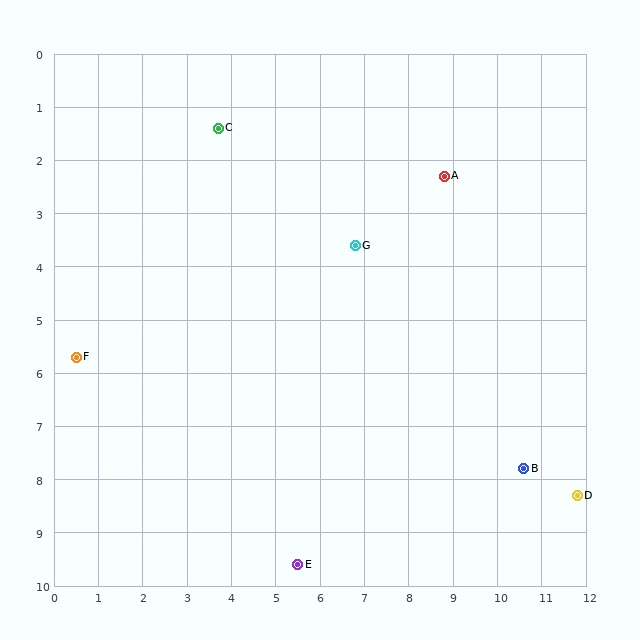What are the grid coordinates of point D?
Point D is at approximately (11.8, 8.3).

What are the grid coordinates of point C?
Point C is at approximately (3.7, 1.4).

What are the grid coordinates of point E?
Point E is at approximately (5.5, 9.6).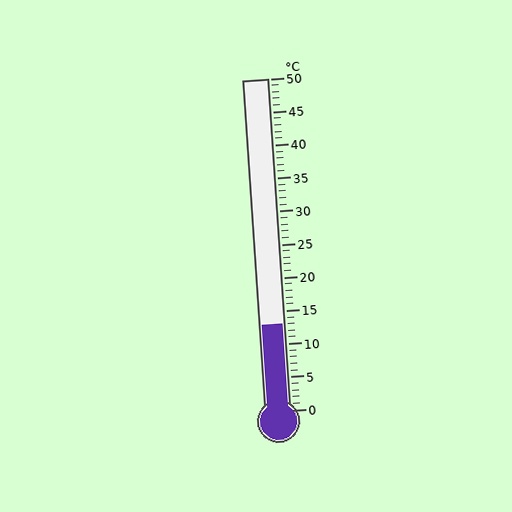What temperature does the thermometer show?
The thermometer shows approximately 13°C.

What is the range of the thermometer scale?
The thermometer scale ranges from 0°C to 50°C.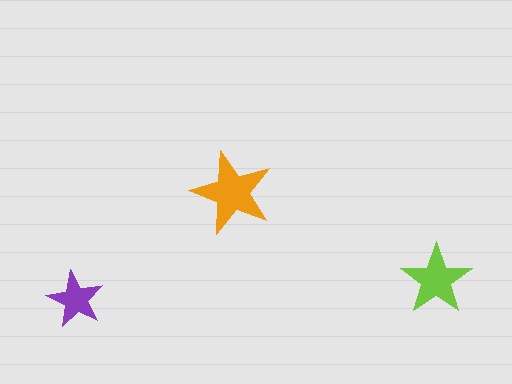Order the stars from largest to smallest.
the orange one, the lime one, the purple one.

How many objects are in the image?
There are 3 objects in the image.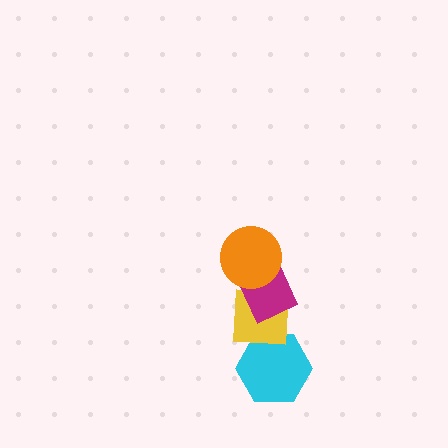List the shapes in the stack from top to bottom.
From top to bottom: the orange circle, the magenta diamond, the yellow square, the cyan hexagon.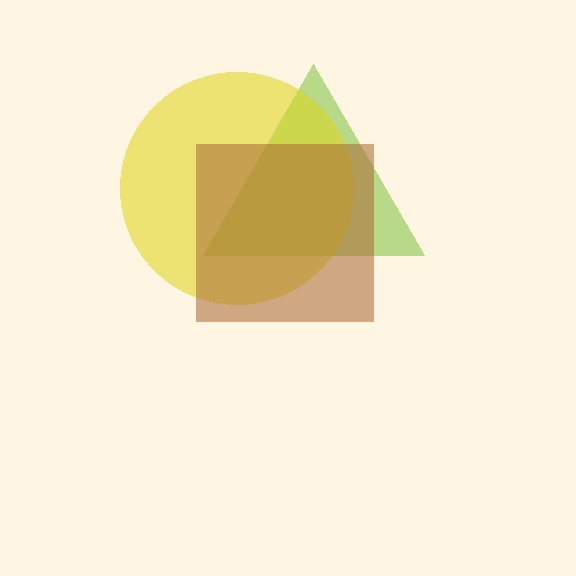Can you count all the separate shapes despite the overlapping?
Yes, there are 3 separate shapes.